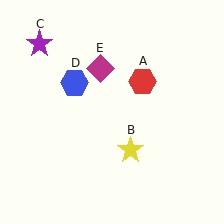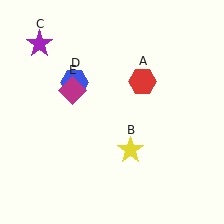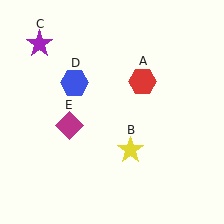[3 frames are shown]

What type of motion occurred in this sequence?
The magenta diamond (object E) rotated counterclockwise around the center of the scene.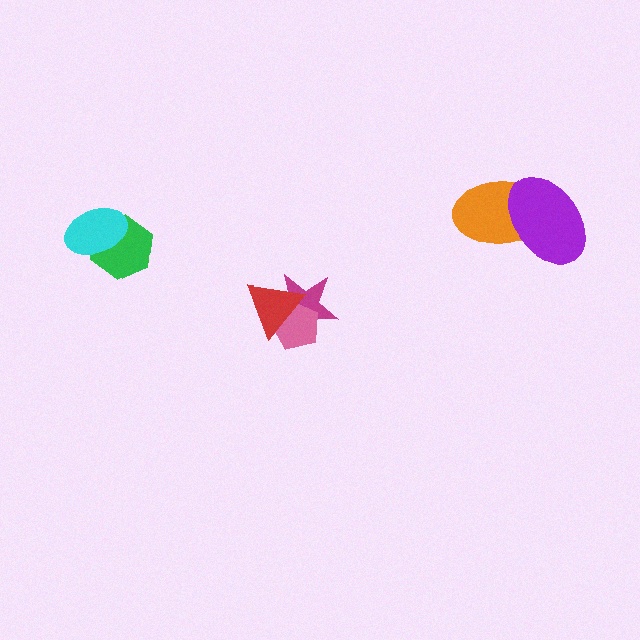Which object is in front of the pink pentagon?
The red triangle is in front of the pink pentagon.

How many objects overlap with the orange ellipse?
1 object overlaps with the orange ellipse.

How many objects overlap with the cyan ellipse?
1 object overlaps with the cyan ellipse.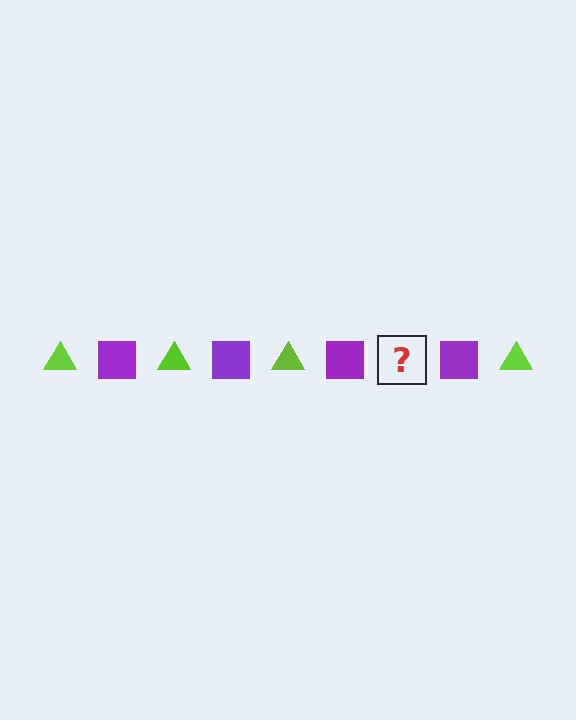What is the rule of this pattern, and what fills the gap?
The rule is that the pattern alternates between lime triangle and purple square. The gap should be filled with a lime triangle.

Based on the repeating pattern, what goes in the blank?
The blank should be a lime triangle.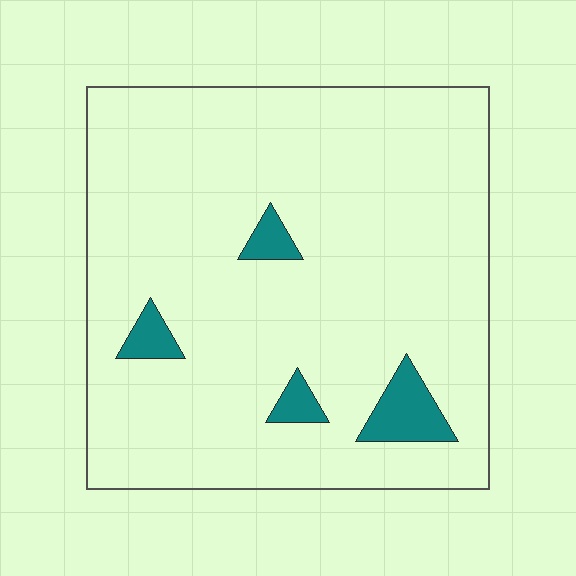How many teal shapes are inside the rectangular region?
4.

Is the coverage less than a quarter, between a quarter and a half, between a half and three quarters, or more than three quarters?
Less than a quarter.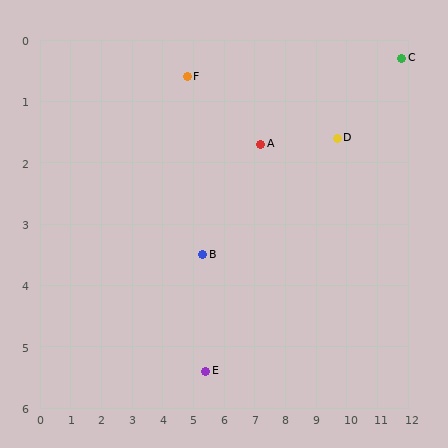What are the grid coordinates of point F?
Point F is at approximately (4.8, 0.6).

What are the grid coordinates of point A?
Point A is at approximately (7.2, 1.7).